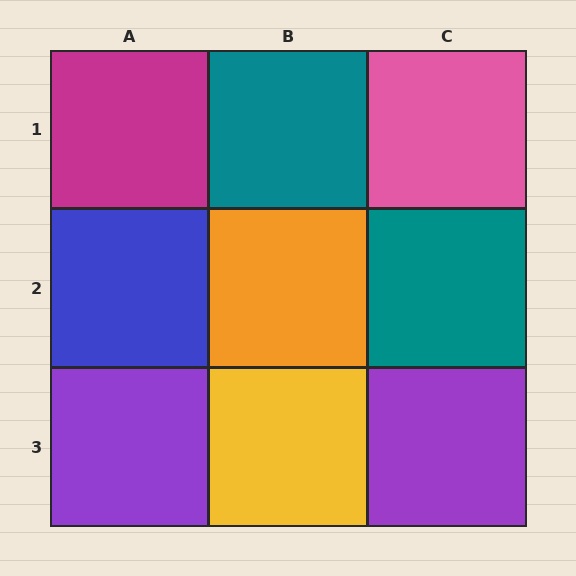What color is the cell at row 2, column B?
Orange.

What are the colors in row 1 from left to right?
Magenta, teal, pink.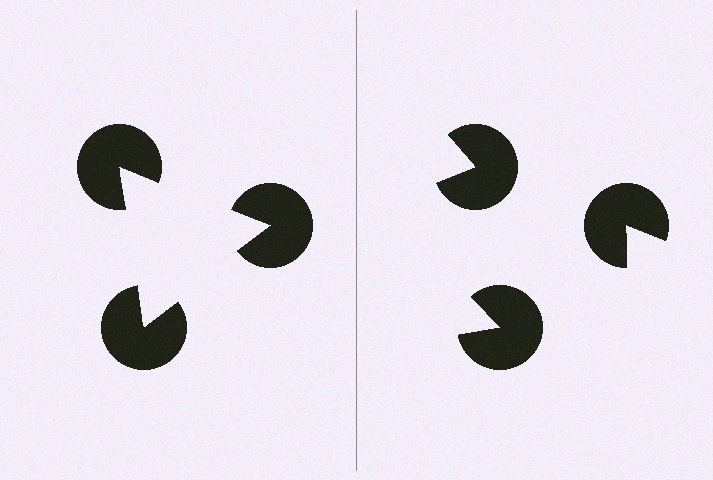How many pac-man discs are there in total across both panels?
6 — 3 on each side.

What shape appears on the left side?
An illusory triangle.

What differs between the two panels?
The pac-man discs are positioned identically on both sides; only the wedge orientations differ. On the left they align to a triangle; on the right they are misaligned.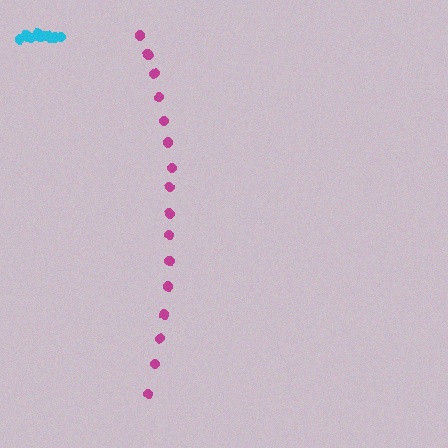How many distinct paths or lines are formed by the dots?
There are 2 distinct paths.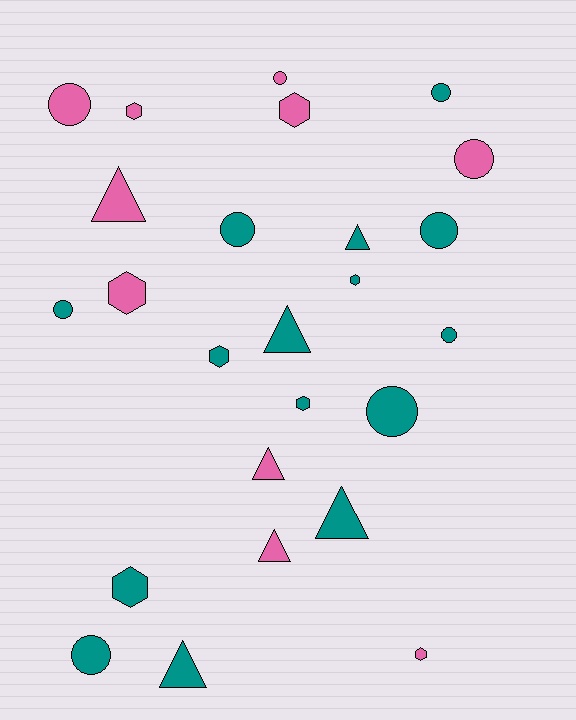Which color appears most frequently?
Teal, with 15 objects.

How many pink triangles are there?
There are 3 pink triangles.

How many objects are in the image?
There are 25 objects.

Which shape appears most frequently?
Circle, with 10 objects.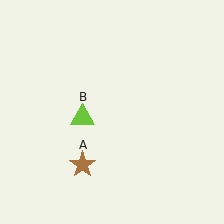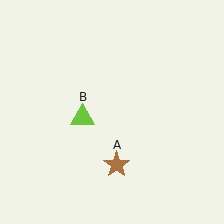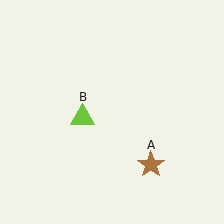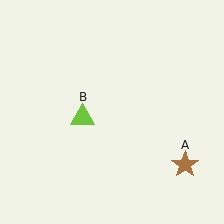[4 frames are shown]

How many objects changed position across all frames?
1 object changed position: brown star (object A).